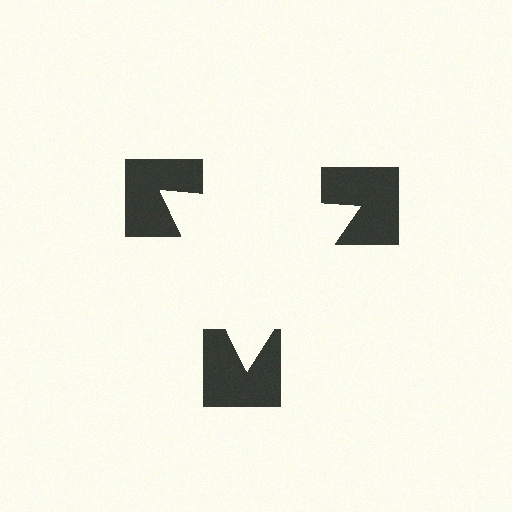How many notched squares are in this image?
There are 3 — one at each vertex of the illusory triangle.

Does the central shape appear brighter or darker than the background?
It typically appears slightly brighter than the background, even though no actual brightness change is drawn.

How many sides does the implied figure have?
3 sides.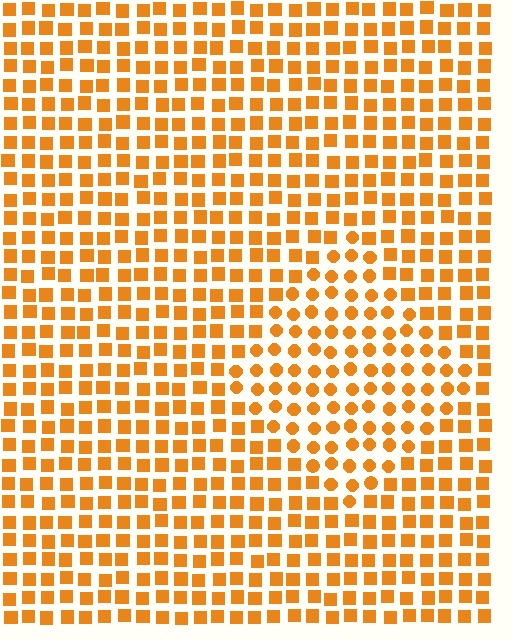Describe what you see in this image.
The image is filled with small orange elements arranged in a uniform grid. A diamond-shaped region contains circles, while the surrounding area contains squares. The boundary is defined purely by the change in element shape.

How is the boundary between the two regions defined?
The boundary is defined by a change in element shape: circles inside vs. squares outside. All elements share the same color and spacing.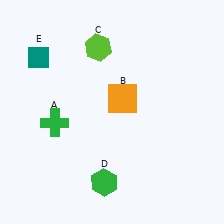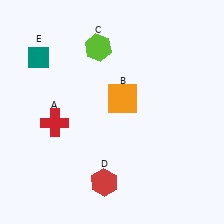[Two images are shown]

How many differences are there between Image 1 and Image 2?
There are 2 differences between the two images.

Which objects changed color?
A changed from green to red. D changed from green to red.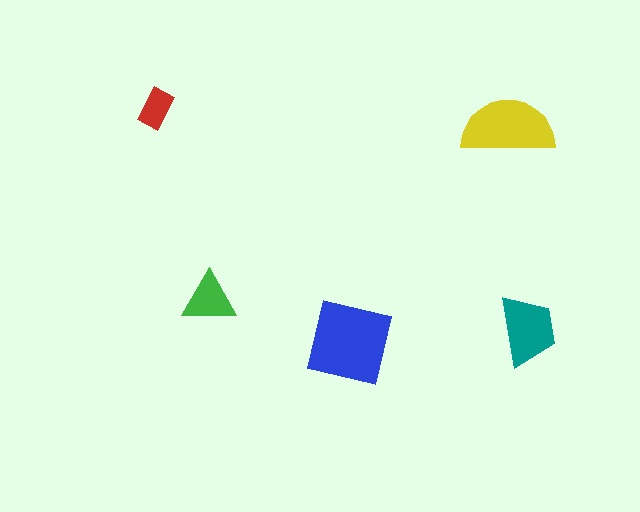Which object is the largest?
The blue square.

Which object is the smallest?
The red rectangle.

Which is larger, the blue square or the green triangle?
The blue square.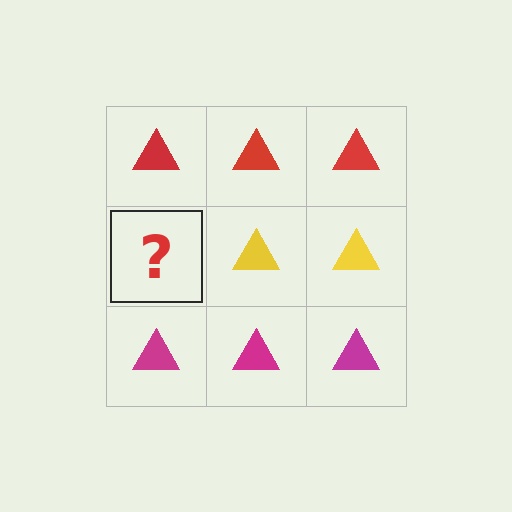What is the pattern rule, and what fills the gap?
The rule is that each row has a consistent color. The gap should be filled with a yellow triangle.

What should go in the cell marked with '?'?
The missing cell should contain a yellow triangle.